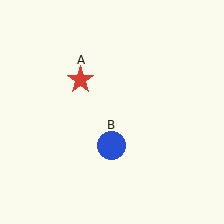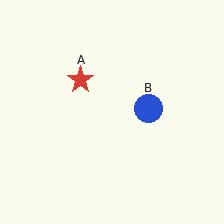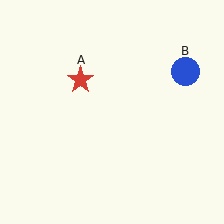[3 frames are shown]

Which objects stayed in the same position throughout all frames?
Red star (object A) remained stationary.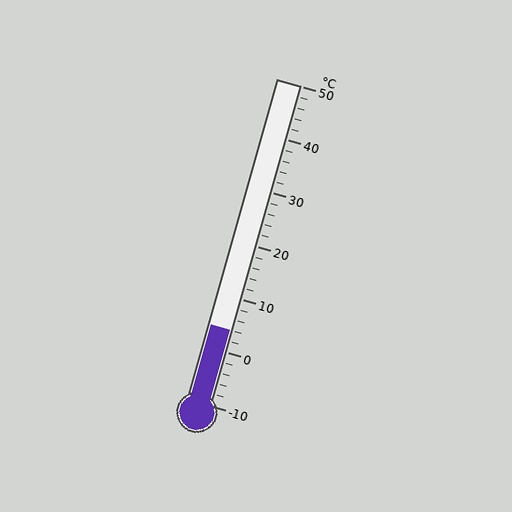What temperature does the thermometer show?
The thermometer shows approximately 4°C.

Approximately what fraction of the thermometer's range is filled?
The thermometer is filled to approximately 25% of its range.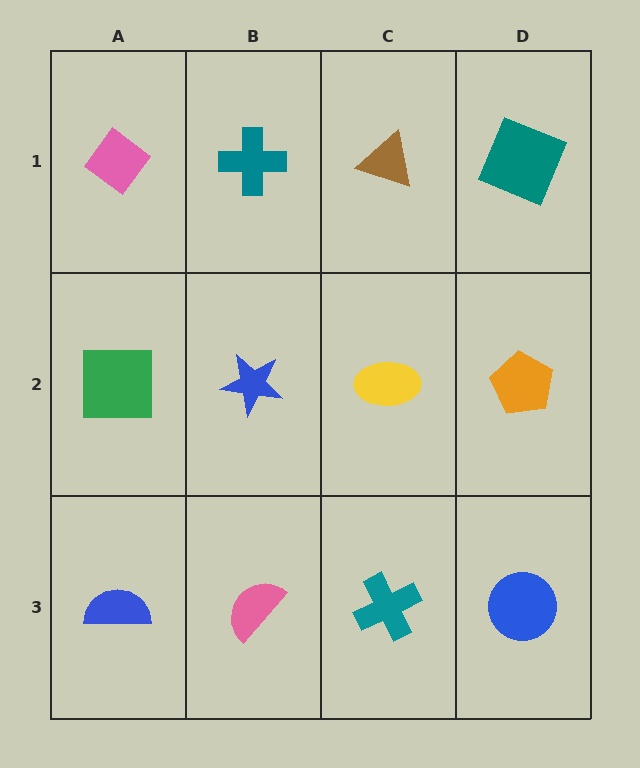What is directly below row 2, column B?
A pink semicircle.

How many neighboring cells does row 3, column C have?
3.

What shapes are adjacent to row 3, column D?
An orange pentagon (row 2, column D), a teal cross (row 3, column C).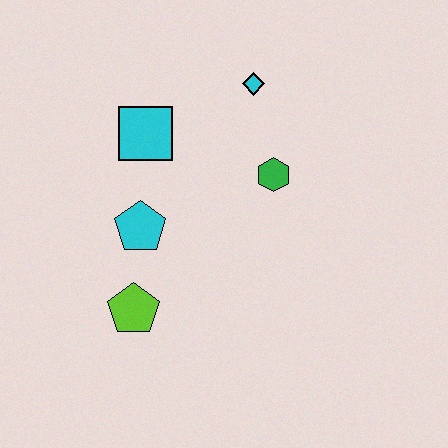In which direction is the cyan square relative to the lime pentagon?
The cyan square is above the lime pentagon.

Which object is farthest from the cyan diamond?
The lime pentagon is farthest from the cyan diamond.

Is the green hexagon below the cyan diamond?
Yes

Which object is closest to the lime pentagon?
The cyan pentagon is closest to the lime pentagon.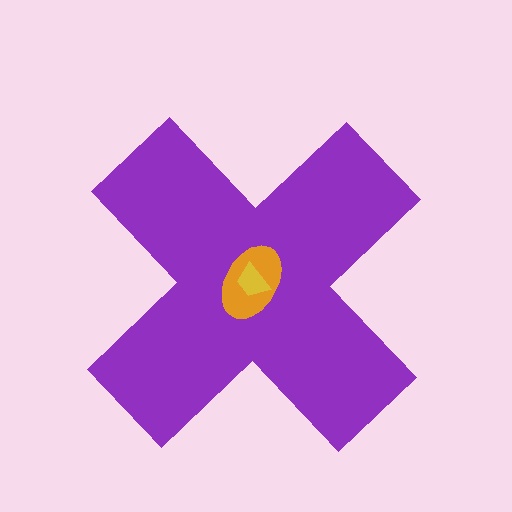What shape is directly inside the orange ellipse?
The yellow trapezoid.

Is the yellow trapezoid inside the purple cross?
Yes.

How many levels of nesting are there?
3.